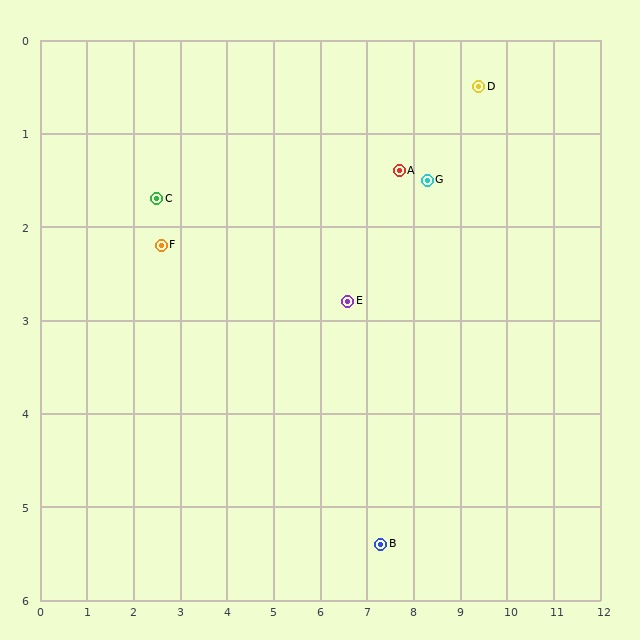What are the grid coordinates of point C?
Point C is at approximately (2.5, 1.7).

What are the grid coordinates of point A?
Point A is at approximately (7.7, 1.4).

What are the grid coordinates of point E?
Point E is at approximately (6.6, 2.8).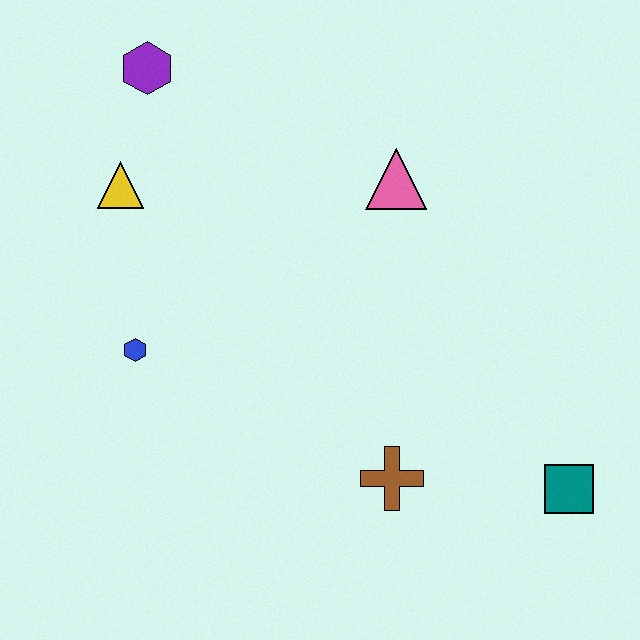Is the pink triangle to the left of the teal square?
Yes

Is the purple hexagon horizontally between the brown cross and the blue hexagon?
Yes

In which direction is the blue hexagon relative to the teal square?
The blue hexagon is to the left of the teal square.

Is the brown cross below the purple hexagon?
Yes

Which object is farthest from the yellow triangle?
The teal square is farthest from the yellow triangle.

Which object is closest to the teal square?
The brown cross is closest to the teal square.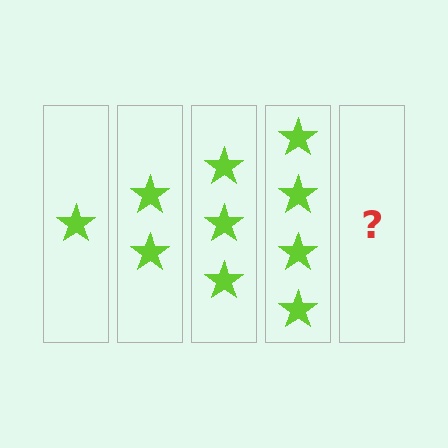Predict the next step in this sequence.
The next step is 5 stars.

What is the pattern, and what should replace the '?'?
The pattern is that each step adds one more star. The '?' should be 5 stars.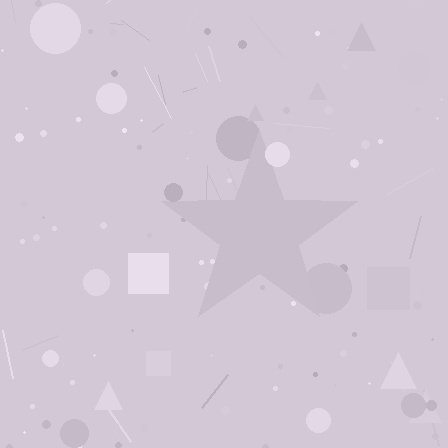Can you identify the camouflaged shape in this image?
The camouflaged shape is a star.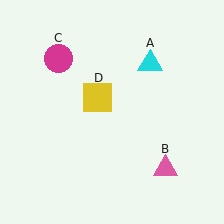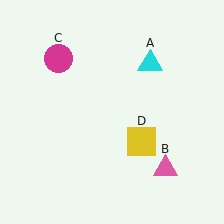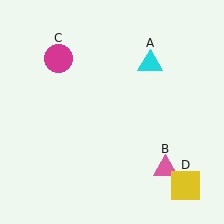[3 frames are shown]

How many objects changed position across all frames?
1 object changed position: yellow square (object D).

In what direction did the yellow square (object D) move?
The yellow square (object D) moved down and to the right.